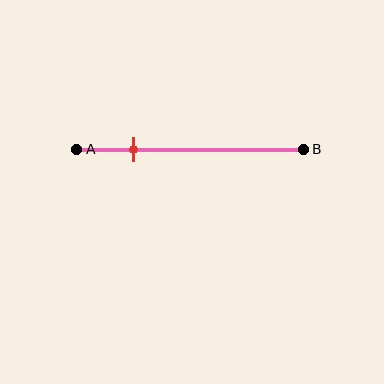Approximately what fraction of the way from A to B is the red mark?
The red mark is approximately 25% of the way from A to B.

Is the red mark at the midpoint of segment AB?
No, the mark is at about 25% from A, not at the 50% midpoint.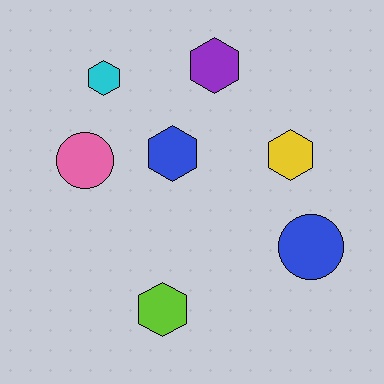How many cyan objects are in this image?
There is 1 cyan object.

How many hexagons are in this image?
There are 5 hexagons.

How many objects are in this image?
There are 7 objects.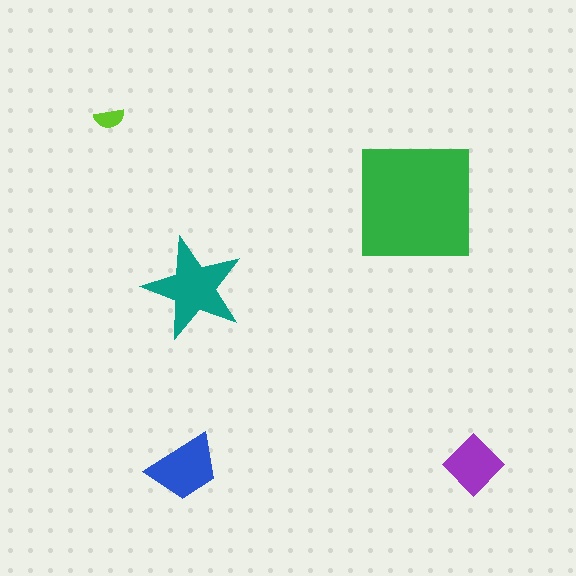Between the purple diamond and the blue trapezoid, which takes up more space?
The blue trapezoid.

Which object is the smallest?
The lime semicircle.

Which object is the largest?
The green square.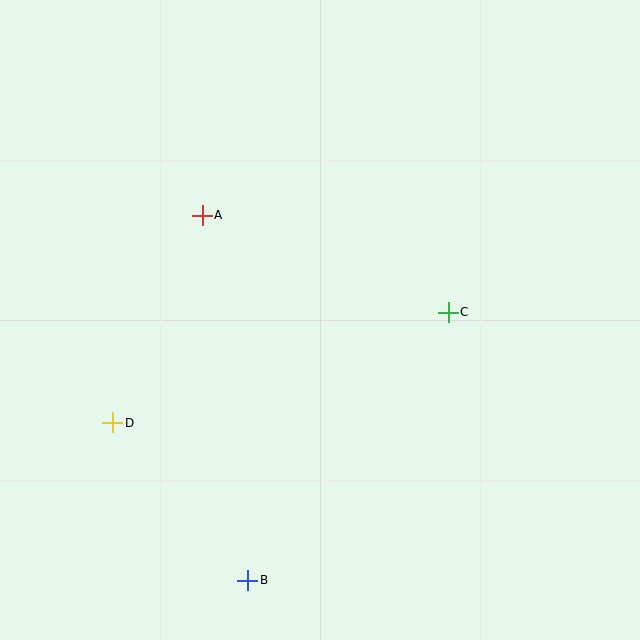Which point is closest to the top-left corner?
Point A is closest to the top-left corner.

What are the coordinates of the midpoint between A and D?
The midpoint between A and D is at (158, 319).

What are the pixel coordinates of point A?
Point A is at (202, 216).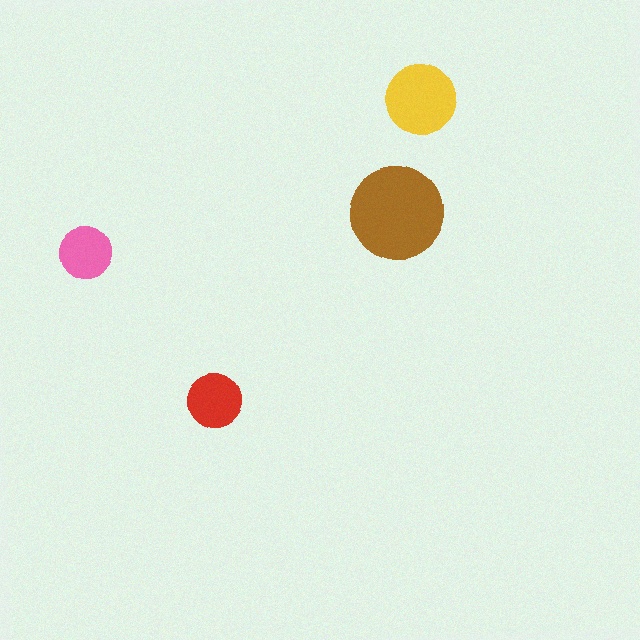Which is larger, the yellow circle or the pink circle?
The yellow one.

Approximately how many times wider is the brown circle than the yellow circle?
About 1.5 times wider.